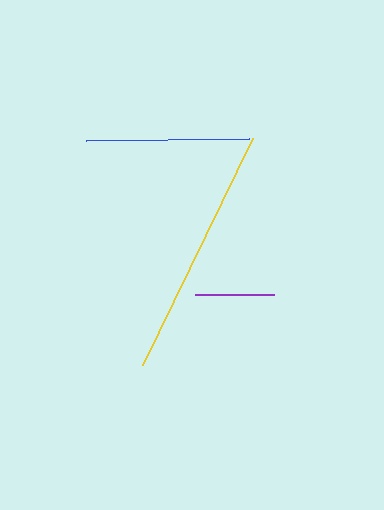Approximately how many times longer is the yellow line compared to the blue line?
The yellow line is approximately 1.5 times the length of the blue line.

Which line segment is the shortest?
The purple line is the shortest at approximately 79 pixels.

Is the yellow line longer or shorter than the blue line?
The yellow line is longer than the blue line.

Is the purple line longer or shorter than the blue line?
The blue line is longer than the purple line.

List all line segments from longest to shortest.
From longest to shortest: yellow, blue, purple.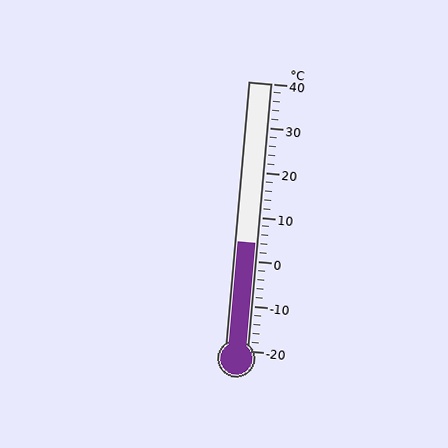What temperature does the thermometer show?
The thermometer shows approximately 4°C.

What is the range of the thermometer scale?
The thermometer scale ranges from -20°C to 40°C.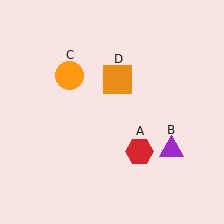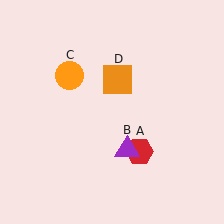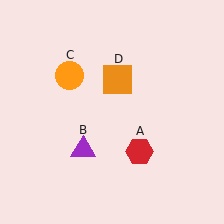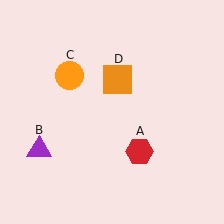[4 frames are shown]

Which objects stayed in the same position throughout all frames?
Red hexagon (object A) and orange circle (object C) and orange square (object D) remained stationary.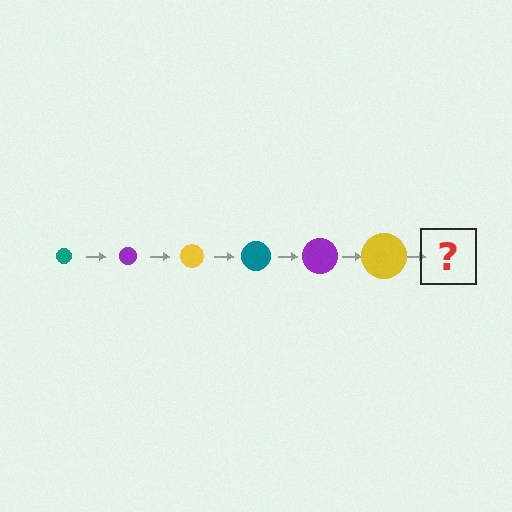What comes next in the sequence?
The next element should be a teal circle, larger than the previous one.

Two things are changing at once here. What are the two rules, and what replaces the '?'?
The two rules are that the circle grows larger each step and the color cycles through teal, purple, and yellow. The '?' should be a teal circle, larger than the previous one.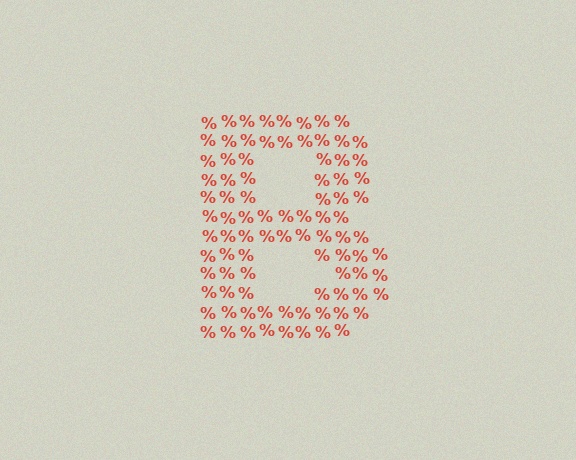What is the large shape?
The large shape is the letter B.